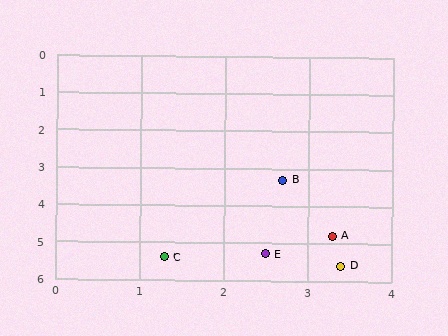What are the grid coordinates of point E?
Point E is at approximately (2.5, 5.3).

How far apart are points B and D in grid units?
Points B and D are about 2.4 grid units apart.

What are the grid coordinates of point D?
Point D is at approximately (3.4, 5.6).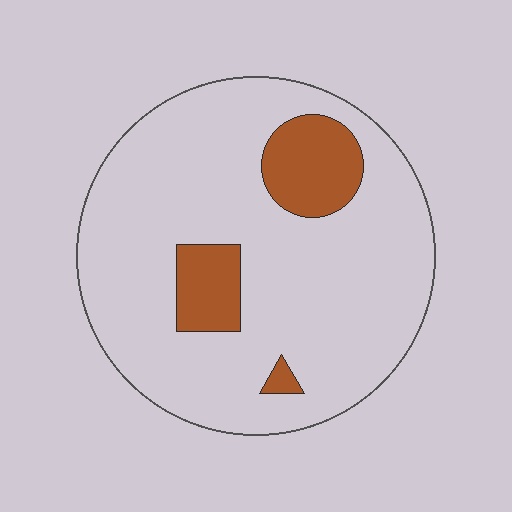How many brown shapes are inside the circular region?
3.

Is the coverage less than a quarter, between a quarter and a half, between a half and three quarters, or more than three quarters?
Less than a quarter.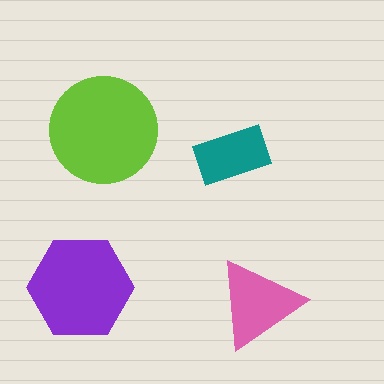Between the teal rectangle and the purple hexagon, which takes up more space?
The purple hexagon.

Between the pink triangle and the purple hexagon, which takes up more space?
The purple hexagon.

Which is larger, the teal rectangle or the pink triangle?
The pink triangle.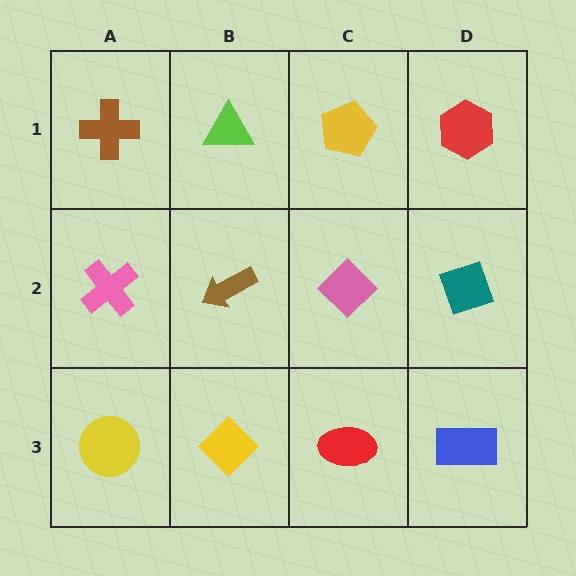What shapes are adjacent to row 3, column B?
A brown arrow (row 2, column B), a yellow circle (row 3, column A), a red ellipse (row 3, column C).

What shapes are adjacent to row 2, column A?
A brown cross (row 1, column A), a yellow circle (row 3, column A), a brown arrow (row 2, column B).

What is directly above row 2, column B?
A lime triangle.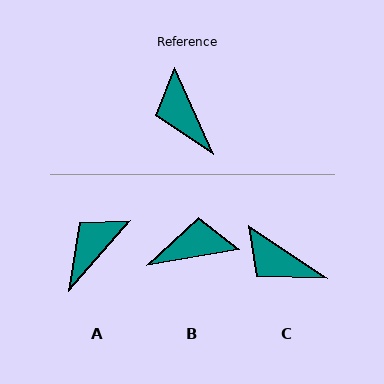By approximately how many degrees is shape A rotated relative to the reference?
Approximately 65 degrees clockwise.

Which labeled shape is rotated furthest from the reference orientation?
B, about 105 degrees away.